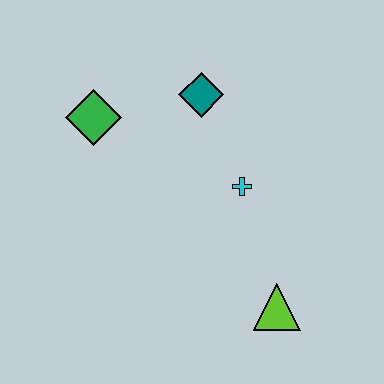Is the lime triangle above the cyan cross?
No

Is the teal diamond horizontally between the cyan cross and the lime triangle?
No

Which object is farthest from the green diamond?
The lime triangle is farthest from the green diamond.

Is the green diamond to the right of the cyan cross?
No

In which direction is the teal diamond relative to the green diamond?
The teal diamond is to the right of the green diamond.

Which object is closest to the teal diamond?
The cyan cross is closest to the teal diamond.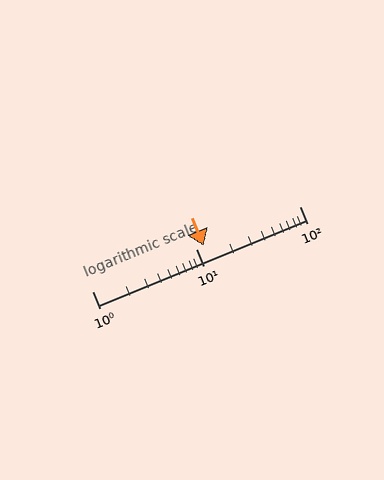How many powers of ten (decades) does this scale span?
The scale spans 2 decades, from 1 to 100.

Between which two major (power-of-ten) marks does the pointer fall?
The pointer is between 10 and 100.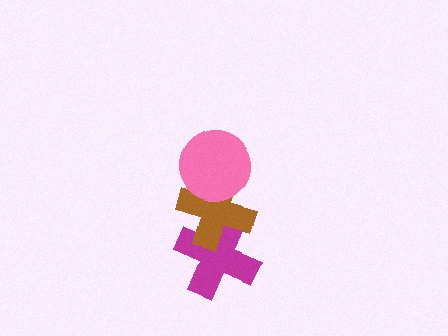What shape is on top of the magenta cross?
The brown cross is on top of the magenta cross.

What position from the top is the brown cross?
The brown cross is 2nd from the top.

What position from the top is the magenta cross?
The magenta cross is 3rd from the top.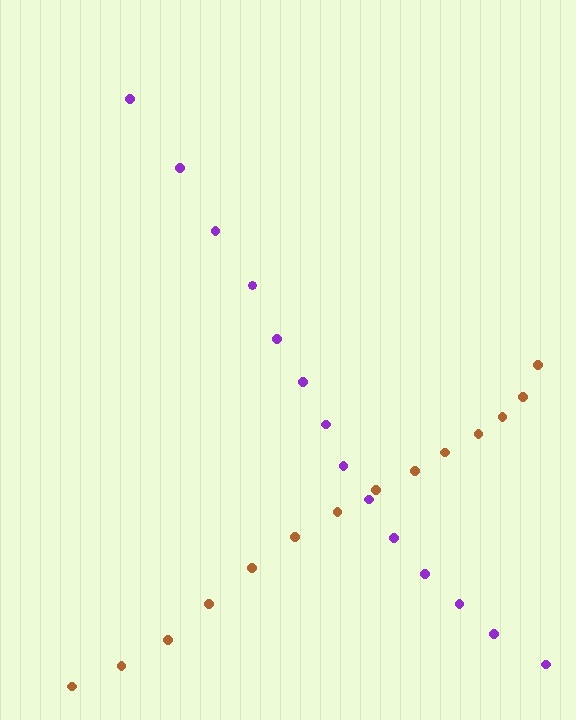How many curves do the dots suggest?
There are 2 distinct paths.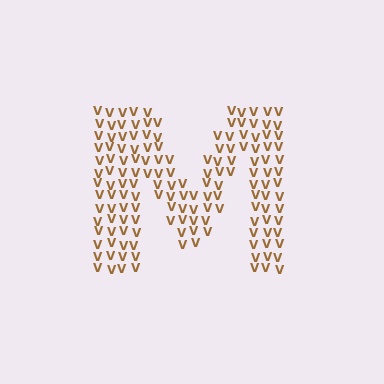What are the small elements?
The small elements are letter V's.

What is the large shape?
The large shape is the letter M.